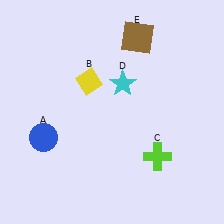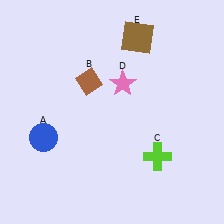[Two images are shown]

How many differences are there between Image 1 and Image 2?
There are 2 differences between the two images.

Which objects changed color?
B changed from yellow to brown. D changed from cyan to pink.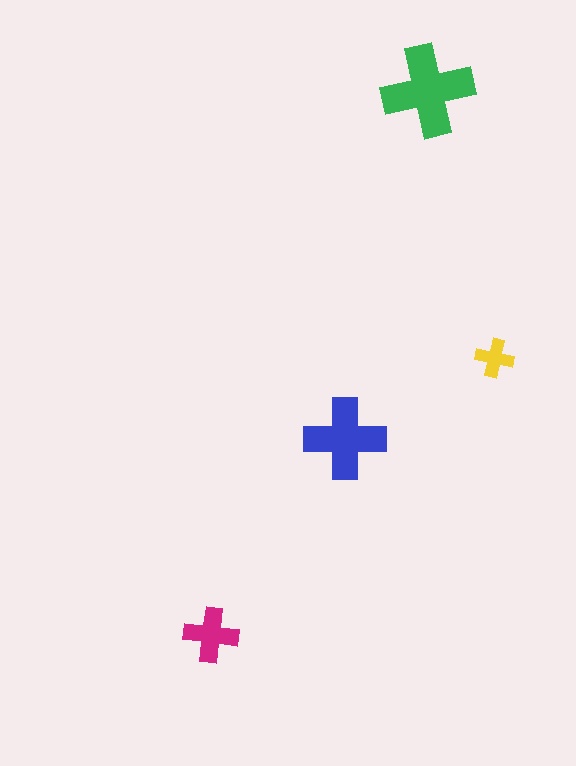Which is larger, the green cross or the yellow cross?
The green one.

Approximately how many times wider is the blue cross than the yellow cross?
About 2 times wider.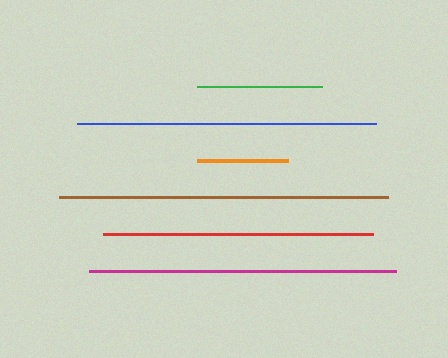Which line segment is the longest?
The brown line is the longest at approximately 330 pixels.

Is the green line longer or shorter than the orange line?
The green line is longer than the orange line.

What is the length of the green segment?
The green segment is approximately 125 pixels long.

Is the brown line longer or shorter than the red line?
The brown line is longer than the red line.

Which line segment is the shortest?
The orange line is the shortest at approximately 91 pixels.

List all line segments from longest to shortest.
From longest to shortest: brown, magenta, blue, red, green, orange.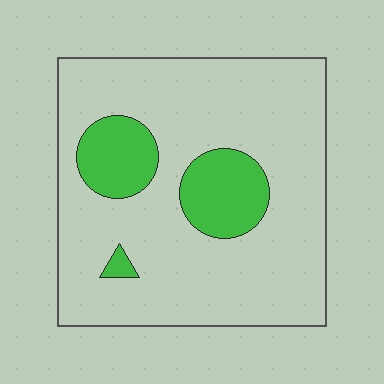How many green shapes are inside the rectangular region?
3.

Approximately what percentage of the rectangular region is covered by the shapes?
Approximately 15%.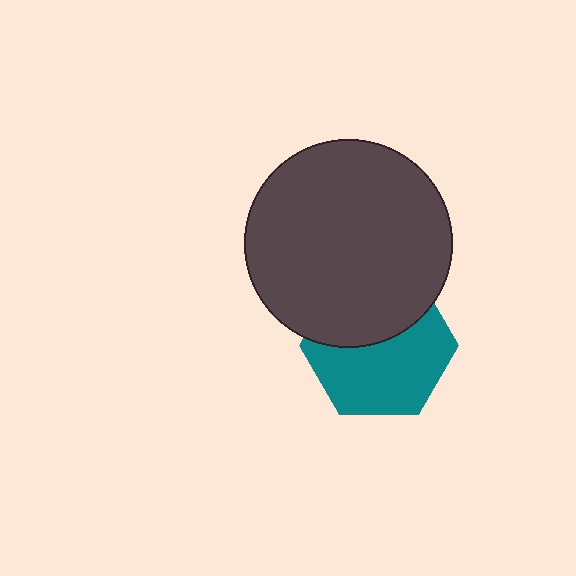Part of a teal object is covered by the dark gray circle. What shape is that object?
It is a hexagon.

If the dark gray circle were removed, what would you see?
You would see the complete teal hexagon.